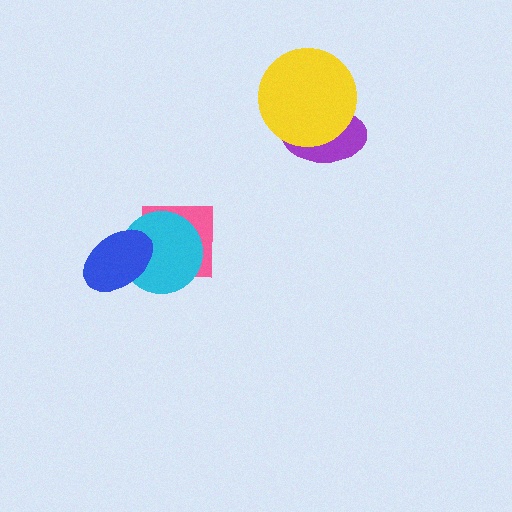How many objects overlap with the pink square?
2 objects overlap with the pink square.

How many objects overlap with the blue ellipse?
2 objects overlap with the blue ellipse.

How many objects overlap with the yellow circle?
1 object overlaps with the yellow circle.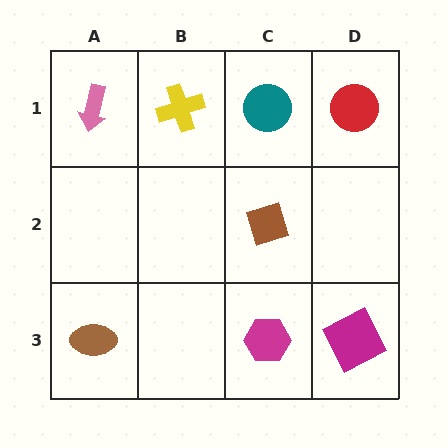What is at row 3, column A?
A brown ellipse.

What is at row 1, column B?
A yellow cross.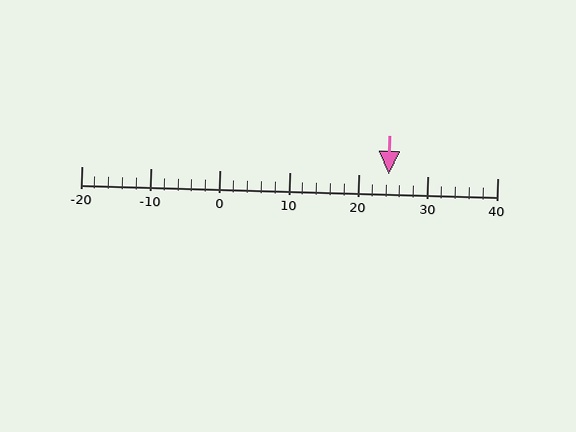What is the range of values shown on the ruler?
The ruler shows values from -20 to 40.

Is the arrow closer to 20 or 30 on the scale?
The arrow is closer to 20.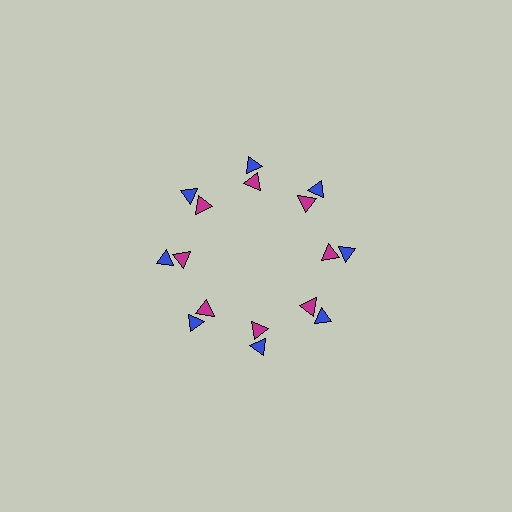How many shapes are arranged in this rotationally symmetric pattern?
There are 16 shapes, arranged in 8 groups of 2.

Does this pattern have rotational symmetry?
Yes, this pattern has 8-fold rotational symmetry. It looks the same after rotating 45 degrees around the center.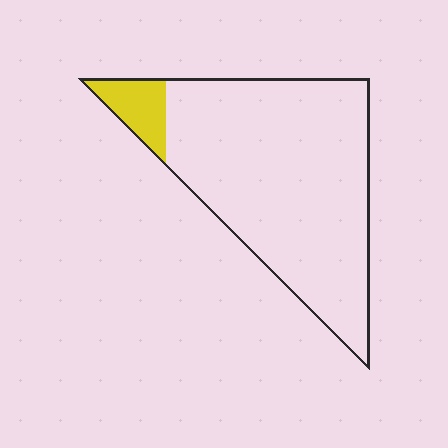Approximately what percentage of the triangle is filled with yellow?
Approximately 10%.